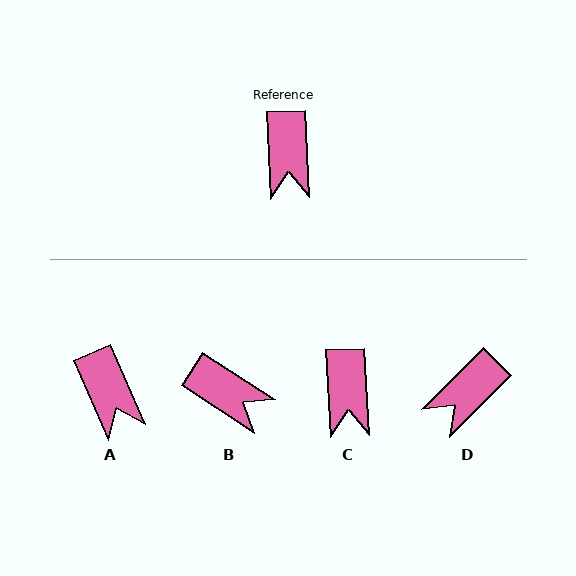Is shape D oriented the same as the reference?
No, it is off by about 48 degrees.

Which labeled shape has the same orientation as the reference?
C.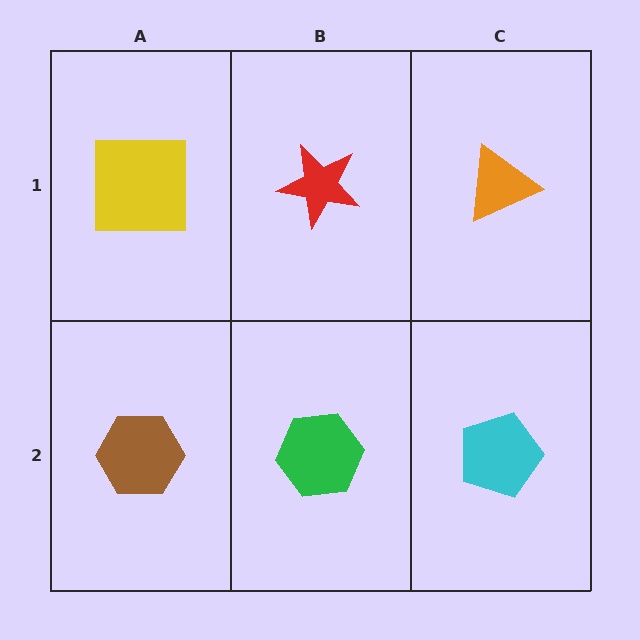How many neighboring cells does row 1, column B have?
3.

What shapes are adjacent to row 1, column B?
A green hexagon (row 2, column B), a yellow square (row 1, column A), an orange triangle (row 1, column C).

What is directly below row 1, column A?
A brown hexagon.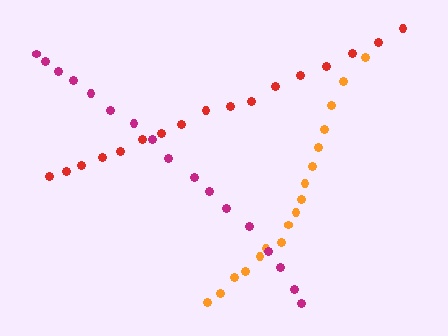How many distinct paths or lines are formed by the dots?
There are 3 distinct paths.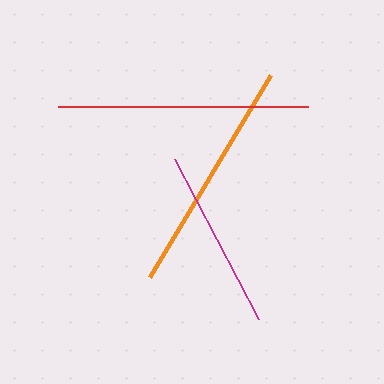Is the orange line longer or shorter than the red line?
The red line is longer than the orange line.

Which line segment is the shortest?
The magenta line is the shortest at approximately 181 pixels.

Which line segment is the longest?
The red line is the longest at approximately 251 pixels.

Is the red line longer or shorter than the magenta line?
The red line is longer than the magenta line.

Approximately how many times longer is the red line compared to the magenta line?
The red line is approximately 1.4 times the length of the magenta line.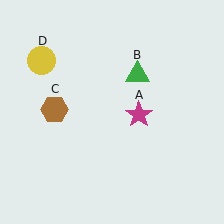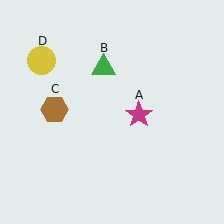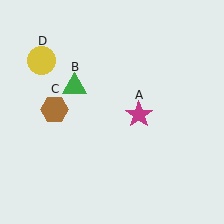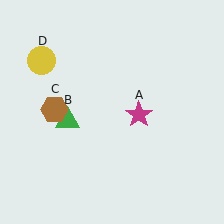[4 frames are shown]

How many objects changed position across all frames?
1 object changed position: green triangle (object B).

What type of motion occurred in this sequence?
The green triangle (object B) rotated counterclockwise around the center of the scene.